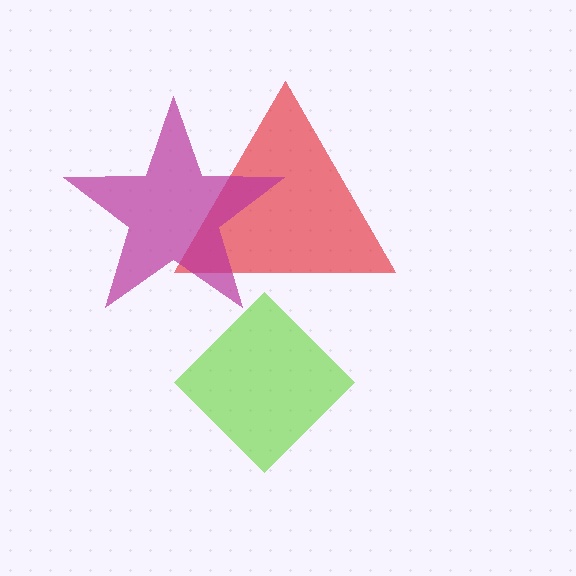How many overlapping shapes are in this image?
There are 3 overlapping shapes in the image.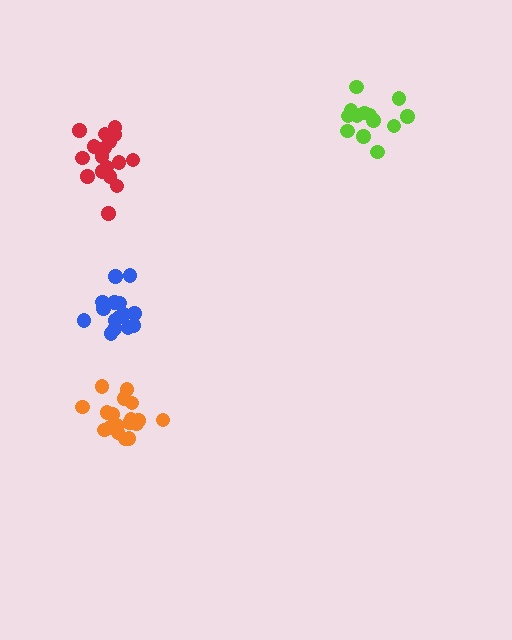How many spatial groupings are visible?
There are 4 spatial groupings.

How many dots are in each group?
Group 1: 13 dots, Group 2: 16 dots, Group 3: 17 dots, Group 4: 19 dots (65 total).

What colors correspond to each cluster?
The clusters are colored: lime, blue, red, orange.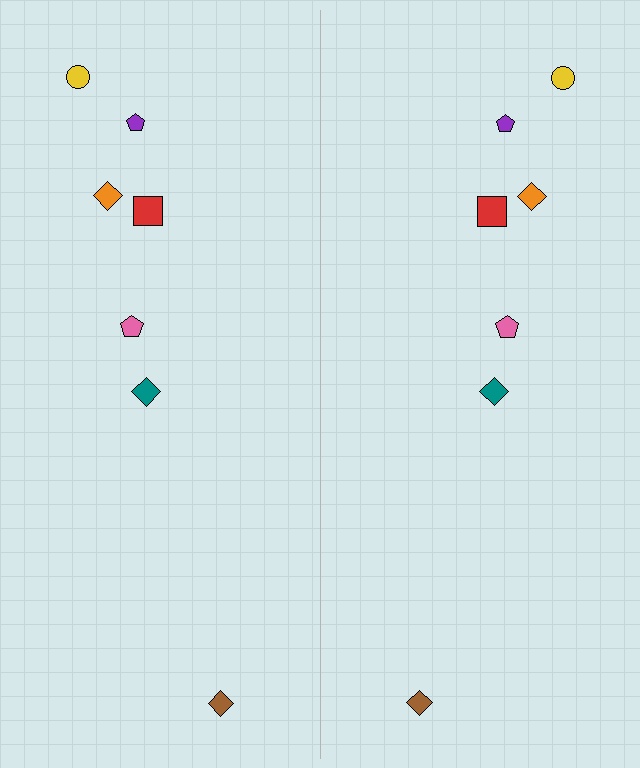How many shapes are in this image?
There are 14 shapes in this image.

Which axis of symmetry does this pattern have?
The pattern has a vertical axis of symmetry running through the center of the image.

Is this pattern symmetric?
Yes, this pattern has bilateral (reflection) symmetry.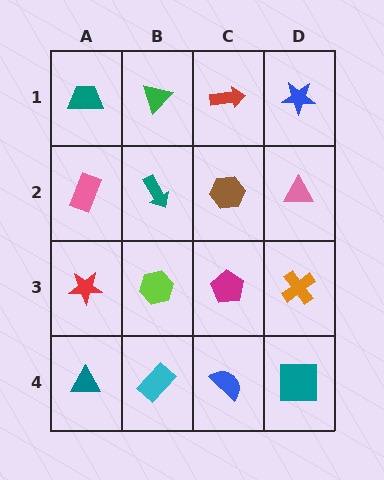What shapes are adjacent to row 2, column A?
A teal trapezoid (row 1, column A), a red star (row 3, column A), a teal arrow (row 2, column B).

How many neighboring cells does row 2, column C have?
4.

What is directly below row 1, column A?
A pink rectangle.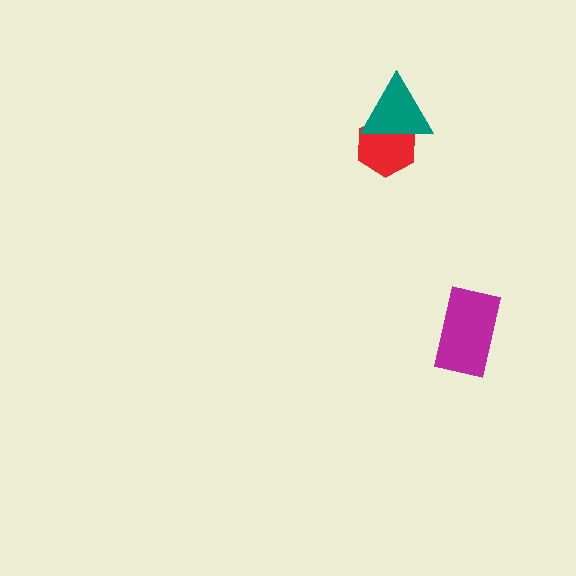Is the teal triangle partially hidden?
No, no other shape covers it.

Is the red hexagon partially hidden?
Yes, it is partially covered by another shape.